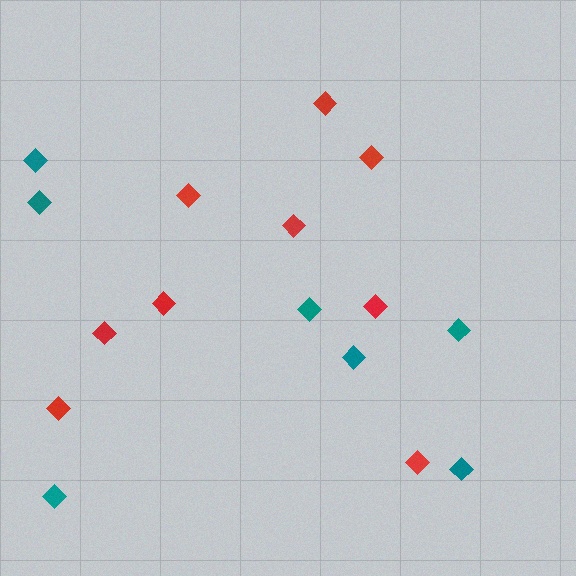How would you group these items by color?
There are 2 groups: one group of red diamonds (9) and one group of teal diamonds (7).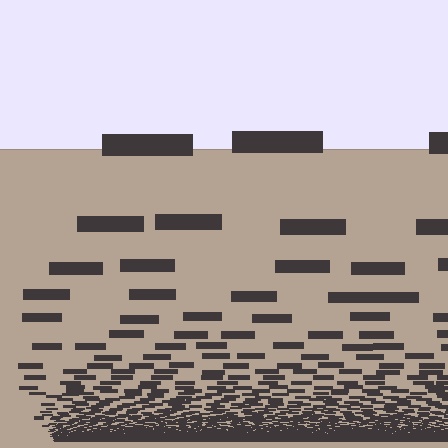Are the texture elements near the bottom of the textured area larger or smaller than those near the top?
Smaller. The gradient is inverted — elements near the bottom are smaller and denser.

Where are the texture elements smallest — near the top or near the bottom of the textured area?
Near the bottom.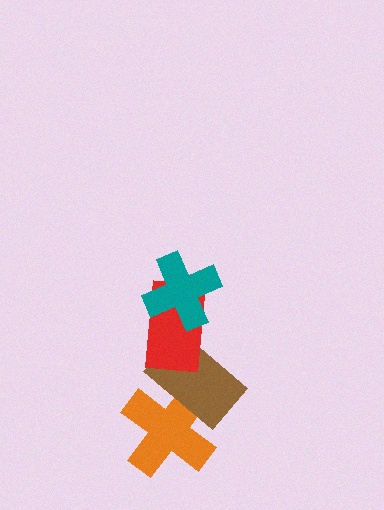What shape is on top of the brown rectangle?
The red rectangle is on top of the brown rectangle.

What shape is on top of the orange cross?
The brown rectangle is on top of the orange cross.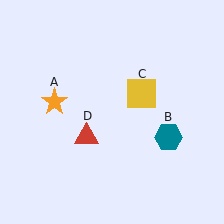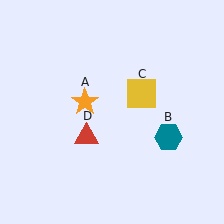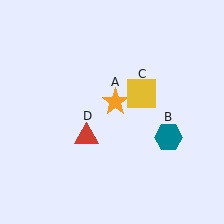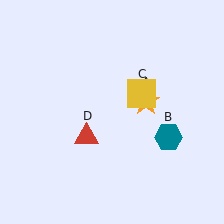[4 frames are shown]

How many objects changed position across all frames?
1 object changed position: orange star (object A).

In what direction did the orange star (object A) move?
The orange star (object A) moved right.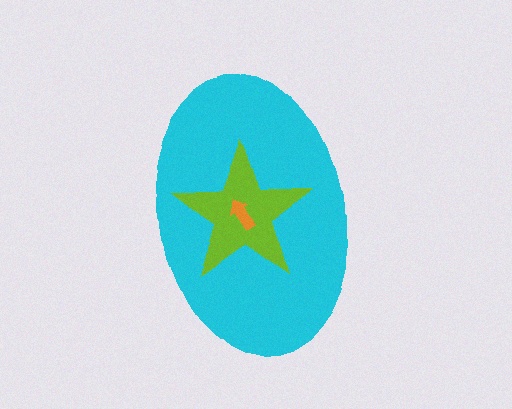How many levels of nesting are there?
3.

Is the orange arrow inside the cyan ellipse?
Yes.